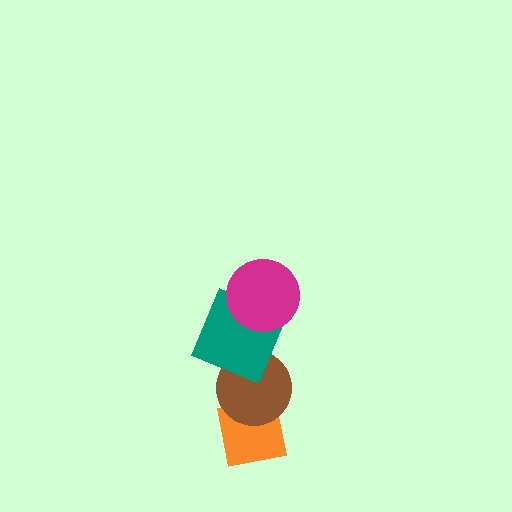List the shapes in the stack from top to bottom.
From top to bottom: the magenta circle, the teal square, the brown circle, the orange square.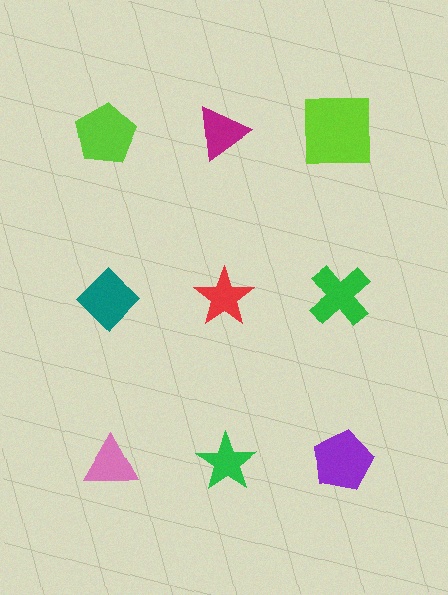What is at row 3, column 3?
A purple pentagon.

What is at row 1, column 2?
A magenta triangle.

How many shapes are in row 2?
3 shapes.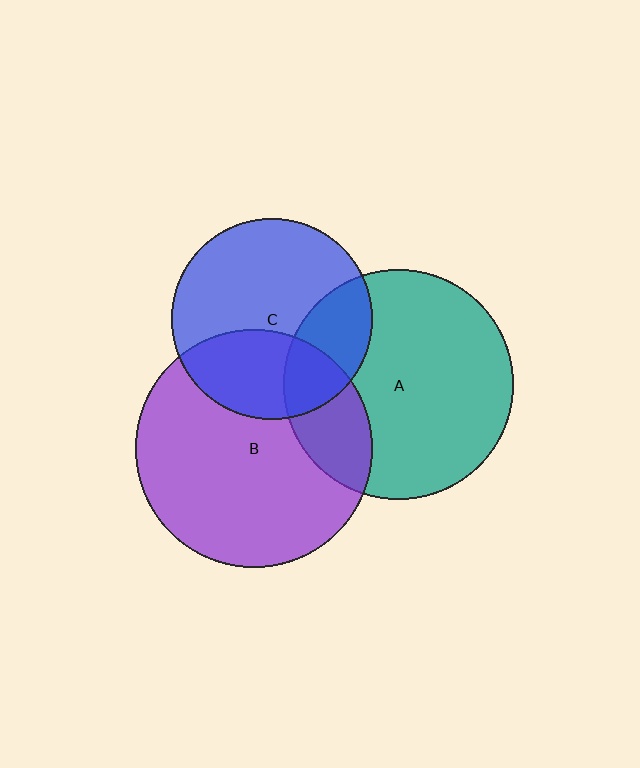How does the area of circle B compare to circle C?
Approximately 1.4 times.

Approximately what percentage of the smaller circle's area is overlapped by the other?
Approximately 25%.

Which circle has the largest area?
Circle B (purple).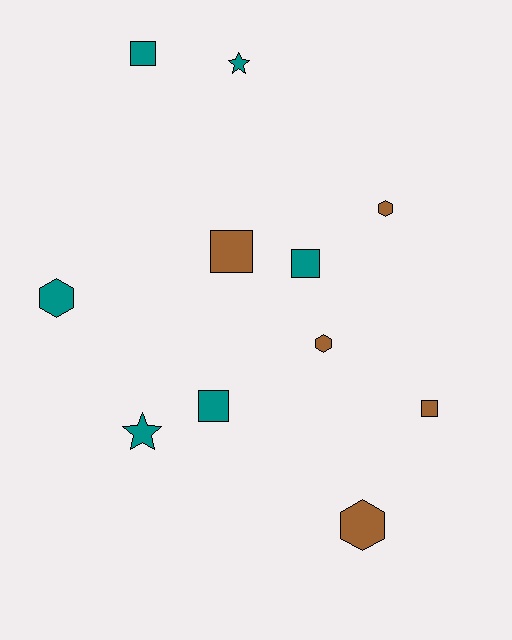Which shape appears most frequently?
Square, with 5 objects.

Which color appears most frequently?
Teal, with 6 objects.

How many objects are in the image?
There are 11 objects.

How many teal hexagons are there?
There is 1 teal hexagon.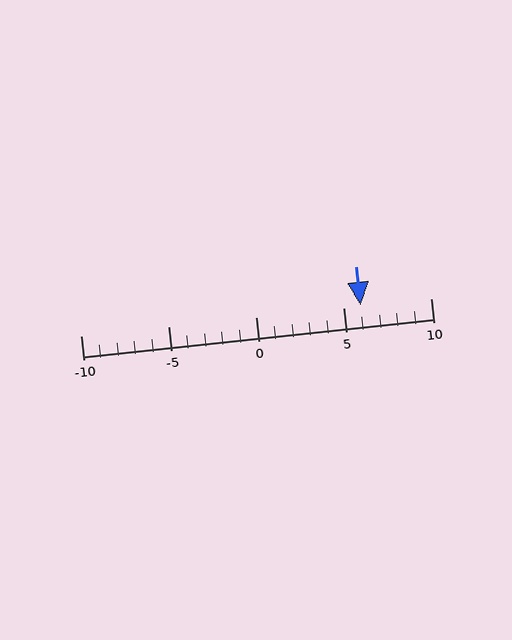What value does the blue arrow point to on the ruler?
The blue arrow points to approximately 6.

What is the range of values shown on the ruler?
The ruler shows values from -10 to 10.